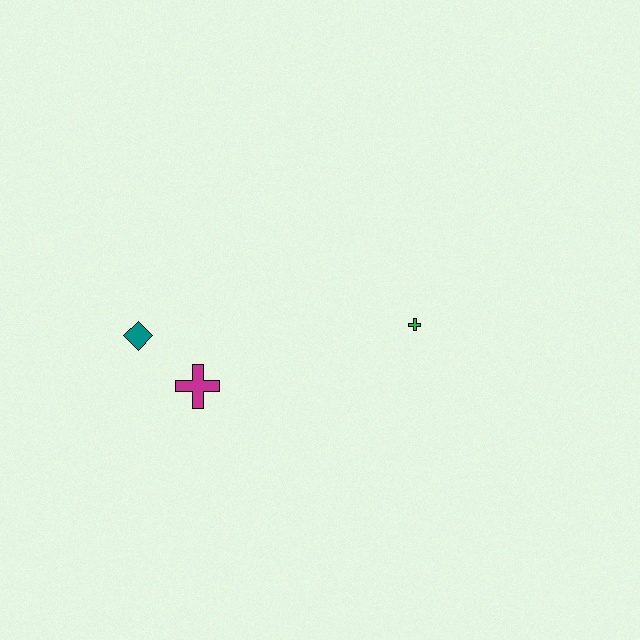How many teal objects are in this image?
There is 1 teal object.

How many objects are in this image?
There are 3 objects.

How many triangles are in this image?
There are no triangles.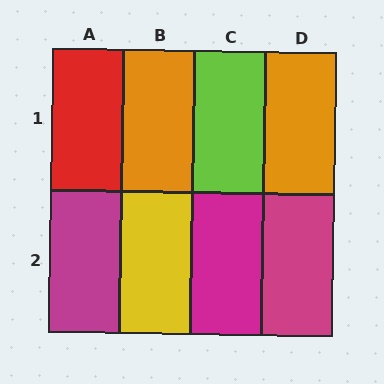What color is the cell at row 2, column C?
Magenta.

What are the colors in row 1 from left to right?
Red, orange, lime, orange.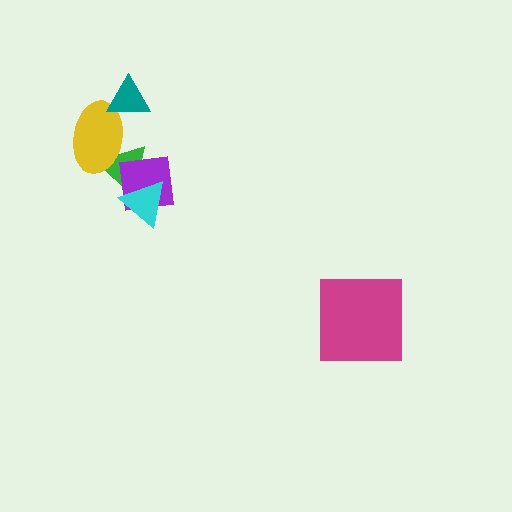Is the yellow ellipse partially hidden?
Yes, it is partially covered by another shape.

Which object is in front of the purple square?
The cyan triangle is in front of the purple square.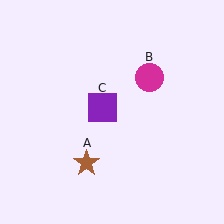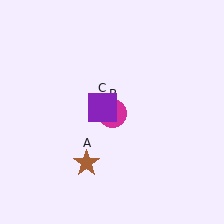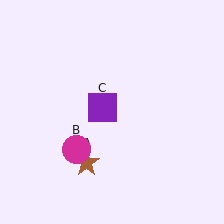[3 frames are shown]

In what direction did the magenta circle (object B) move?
The magenta circle (object B) moved down and to the left.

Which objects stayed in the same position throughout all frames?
Brown star (object A) and purple square (object C) remained stationary.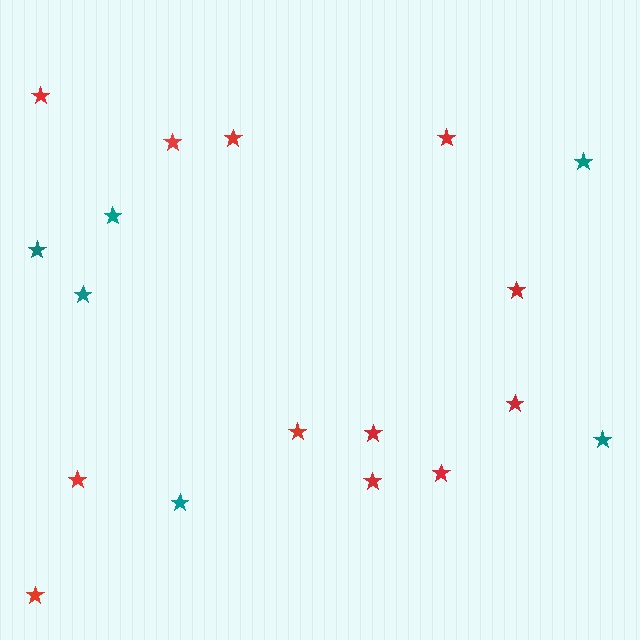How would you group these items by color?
There are 2 groups: one group of teal stars (6) and one group of red stars (12).